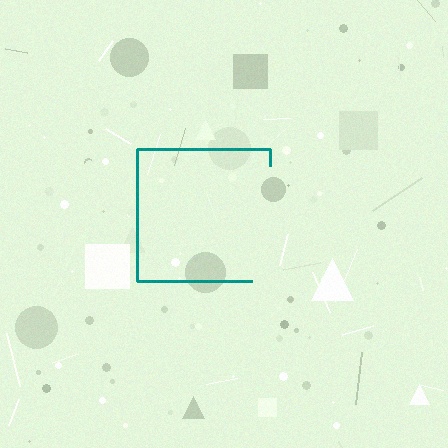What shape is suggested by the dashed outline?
The dashed outline suggests a square.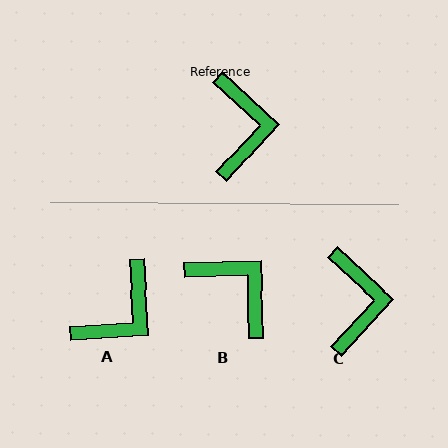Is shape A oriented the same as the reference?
No, it is off by about 44 degrees.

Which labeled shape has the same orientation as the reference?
C.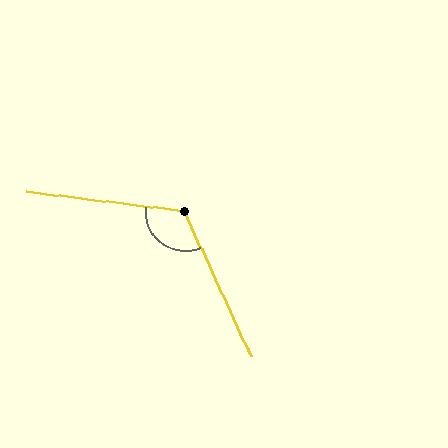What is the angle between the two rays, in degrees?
Approximately 122 degrees.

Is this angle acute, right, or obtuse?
It is obtuse.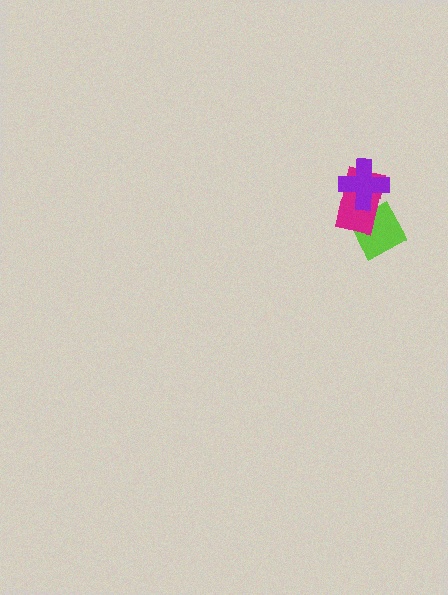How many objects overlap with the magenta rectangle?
2 objects overlap with the magenta rectangle.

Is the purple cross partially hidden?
No, no other shape covers it.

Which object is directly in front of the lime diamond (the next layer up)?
The magenta rectangle is directly in front of the lime diamond.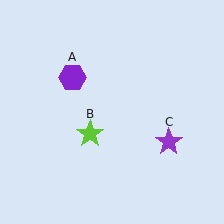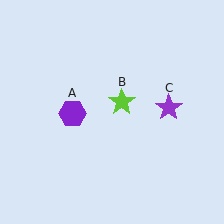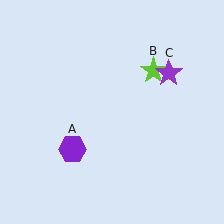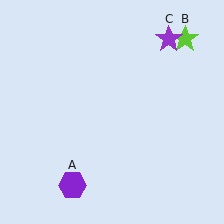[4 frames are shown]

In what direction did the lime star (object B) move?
The lime star (object B) moved up and to the right.